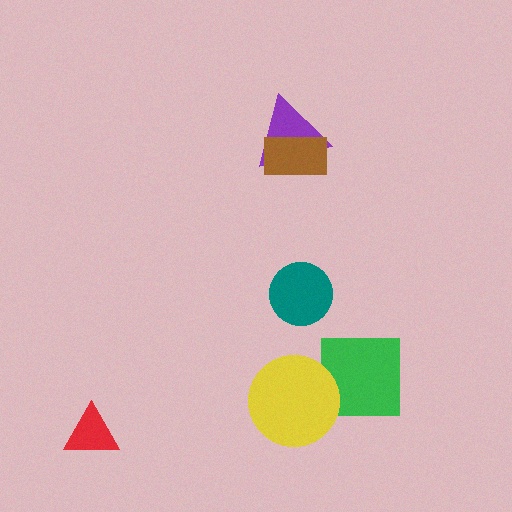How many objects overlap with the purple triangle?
1 object overlaps with the purple triangle.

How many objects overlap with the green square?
1 object overlaps with the green square.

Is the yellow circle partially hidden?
No, no other shape covers it.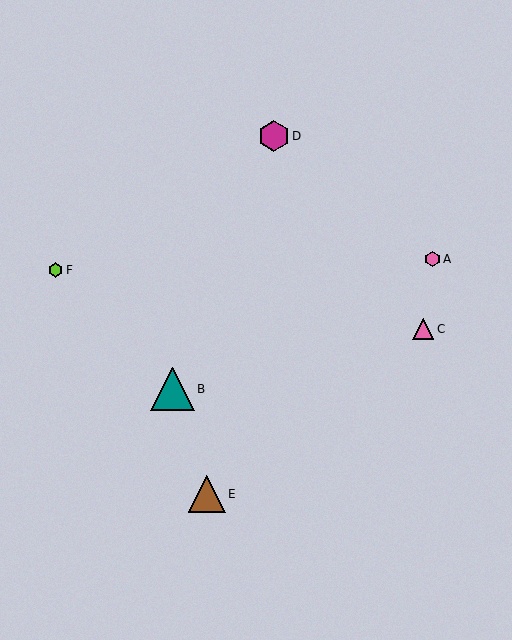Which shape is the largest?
The teal triangle (labeled B) is the largest.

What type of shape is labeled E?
Shape E is a brown triangle.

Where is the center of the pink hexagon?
The center of the pink hexagon is at (433, 259).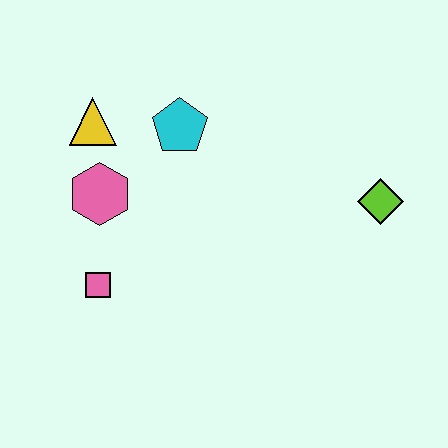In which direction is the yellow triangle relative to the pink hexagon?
The yellow triangle is above the pink hexagon.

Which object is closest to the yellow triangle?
The pink hexagon is closest to the yellow triangle.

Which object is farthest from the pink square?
The lime diamond is farthest from the pink square.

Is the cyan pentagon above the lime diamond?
Yes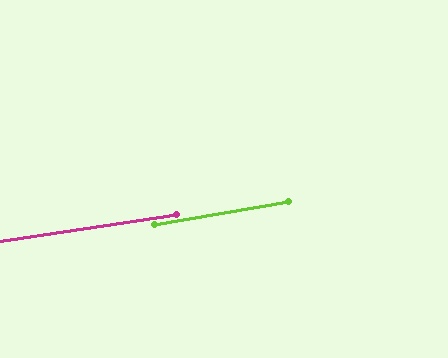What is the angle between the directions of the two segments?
Approximately 1 degree.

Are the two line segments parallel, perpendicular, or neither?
Parallel — their directions differ by only 1.3°.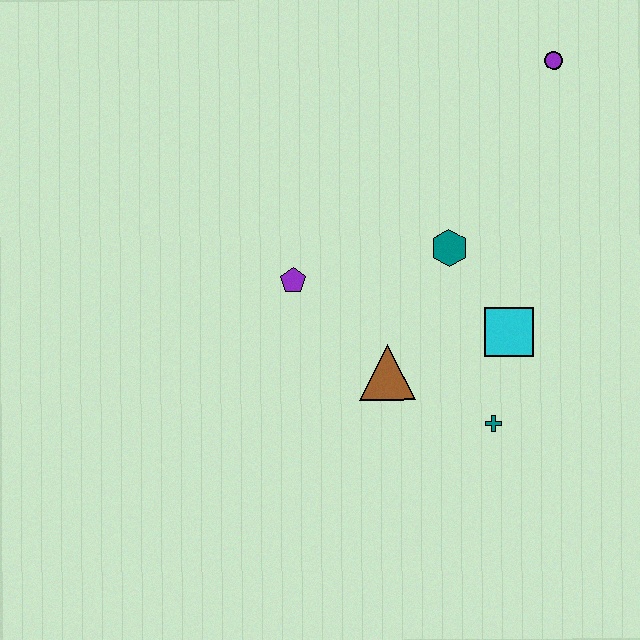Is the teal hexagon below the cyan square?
No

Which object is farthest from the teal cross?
The purple circle is farthest from the teal cross.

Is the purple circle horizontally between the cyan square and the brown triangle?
No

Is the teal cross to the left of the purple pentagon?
No